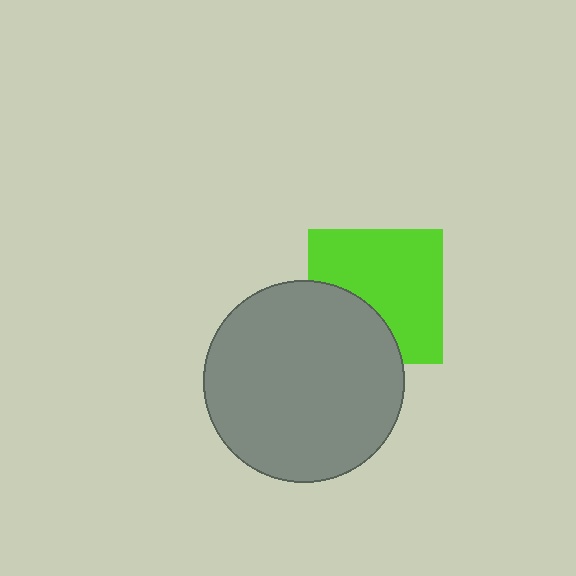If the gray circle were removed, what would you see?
You would see the complete lime square.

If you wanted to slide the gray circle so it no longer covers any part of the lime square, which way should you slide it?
Slide it toward the lower-left — that is the most direct way to separate the two shapes.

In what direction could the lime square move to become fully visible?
The lime square could move toward the upper-right. That would shift it out from behind the gray circle entirely.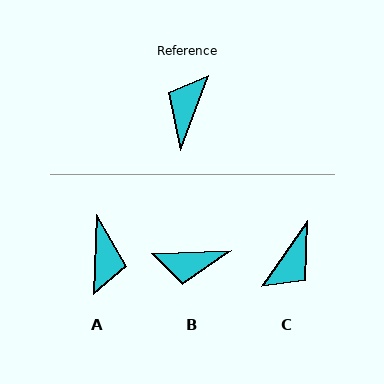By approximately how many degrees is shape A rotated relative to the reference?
Approximately 162 degrees clockwise.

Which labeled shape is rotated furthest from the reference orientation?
C, about 166 degrees away.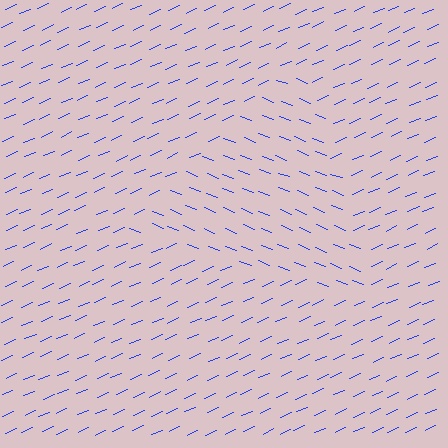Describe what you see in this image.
The image is filled with small blue line segments. A triangle region in the image has lines oriented differently from the surrounding lines, creating a visible texture boundary.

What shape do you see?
I see a triangle.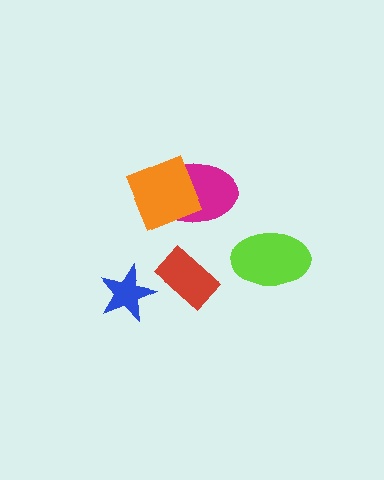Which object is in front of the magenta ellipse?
The orange diamond is in front of the magenta ellipse.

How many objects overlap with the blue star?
0 objects overlap with the blue star.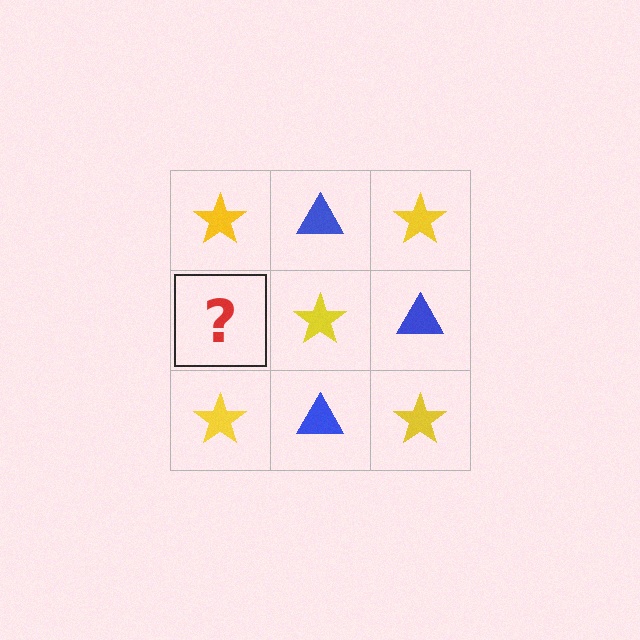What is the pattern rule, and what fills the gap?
The rule is that it alternates yellow star and blue triangle in a checkerboard pattern. The gap should be filled with a blue triangle.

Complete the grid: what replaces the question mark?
The question mark should be replaced with a blue triangle.